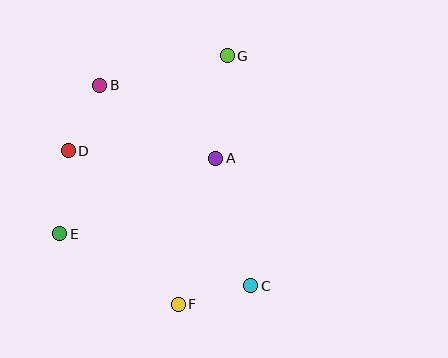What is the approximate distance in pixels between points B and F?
The distance between B and F is approximately 233 pixels.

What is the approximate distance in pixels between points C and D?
The distance between C and D is approximately 227 pixels.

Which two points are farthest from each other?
Points F and G are farthest from each other.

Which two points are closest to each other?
Points B and D are closest to each other.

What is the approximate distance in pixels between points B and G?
The distance between B and G is approximately 131 pixels.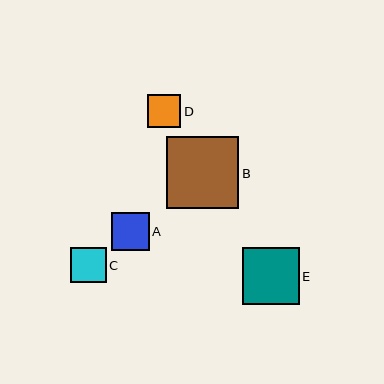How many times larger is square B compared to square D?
Square B is approximately 2.2 times the size of square D.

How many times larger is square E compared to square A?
Square E is approximately 1.5 times the size of square A.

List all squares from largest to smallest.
From largest to smallest: B, E, A, C, D.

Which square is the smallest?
Square D is the smallest with a size of approximately 33 pixels.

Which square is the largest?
Square B is the largest with a size of approximately 72 pixels.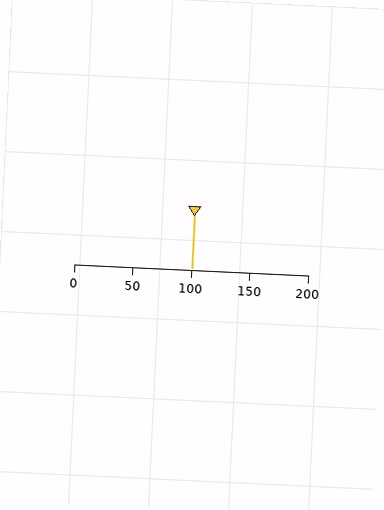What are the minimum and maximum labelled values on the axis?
The axis runs from 0 to 200.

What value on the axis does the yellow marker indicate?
The marker indicates approximately 100.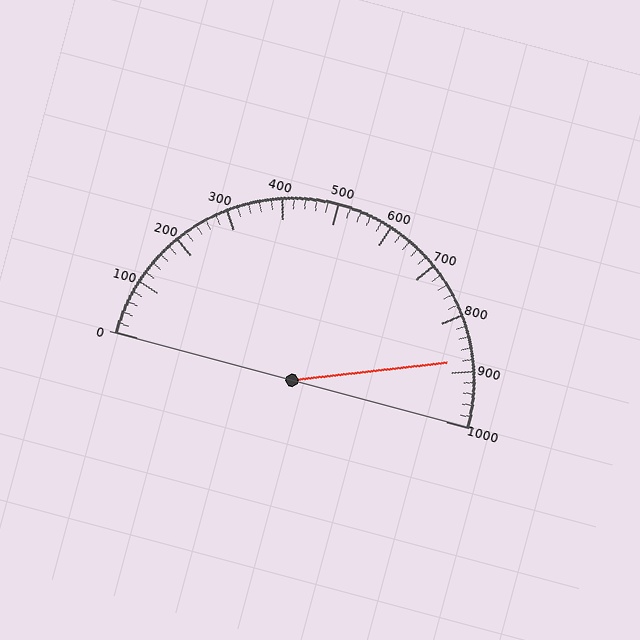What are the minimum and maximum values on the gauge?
The gauge ranges from 0 to 1000.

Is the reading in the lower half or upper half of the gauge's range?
The reading is in the upper half of the range (0 to 1000).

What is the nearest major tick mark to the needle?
The nearest major tick mark is 900.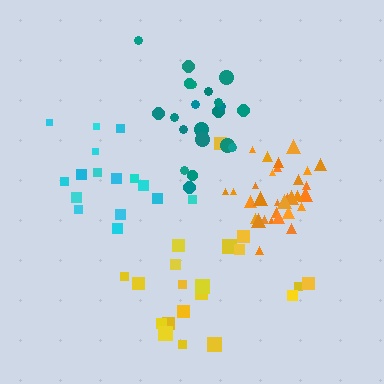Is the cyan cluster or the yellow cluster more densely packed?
Cyan.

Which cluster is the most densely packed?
Orange.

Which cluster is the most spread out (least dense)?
Yellow.